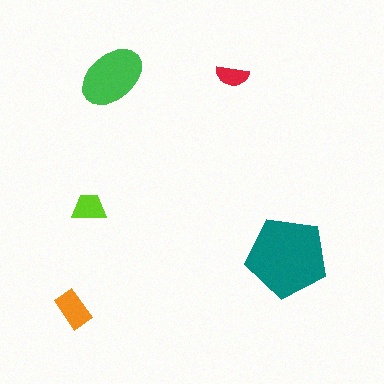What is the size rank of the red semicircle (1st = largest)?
5th.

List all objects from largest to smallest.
The teal pentagon, the green ellipse, the orange rectangle, the lime trapezoid, the red semicircle.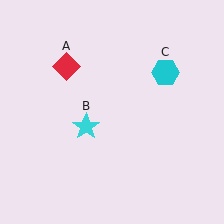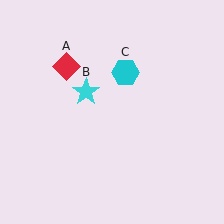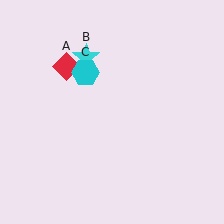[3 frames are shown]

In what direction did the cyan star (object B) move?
The cyan star (object B) moved up.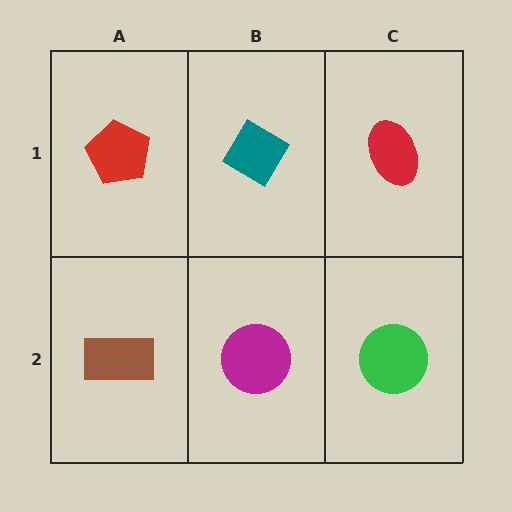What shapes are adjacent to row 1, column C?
A green circle (row 2, column C), a teal diamond (row 1, column B).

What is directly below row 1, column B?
A magenta circle.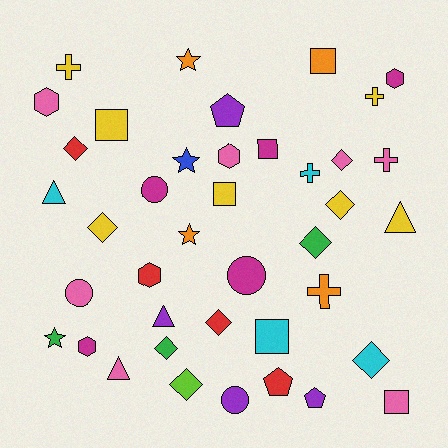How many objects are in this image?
There are 40 objects.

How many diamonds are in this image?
There are 9 diamonds.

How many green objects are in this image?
There are 3 green objects.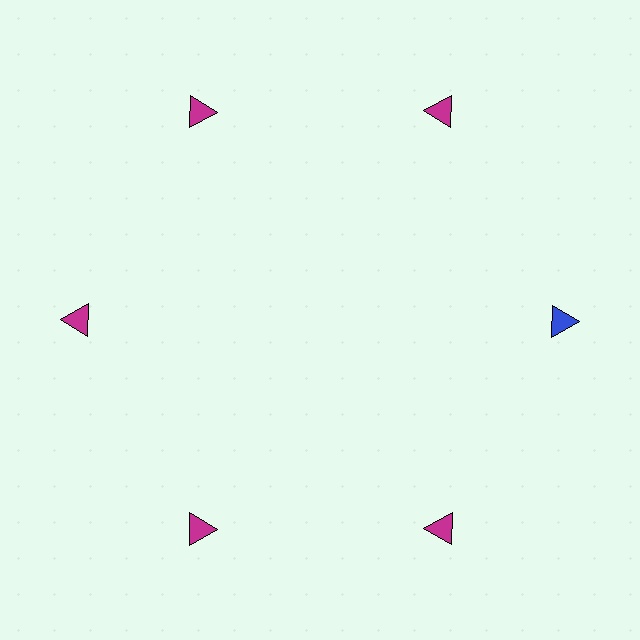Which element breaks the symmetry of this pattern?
The blue triangle at roughly the 3 o'clock position breaks the symmetry. All other shapes are magenta triangles.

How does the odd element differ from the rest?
It has a different color: blue instead of magenta.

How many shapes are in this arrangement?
There are 6 shapes arranged in a ring pattern.